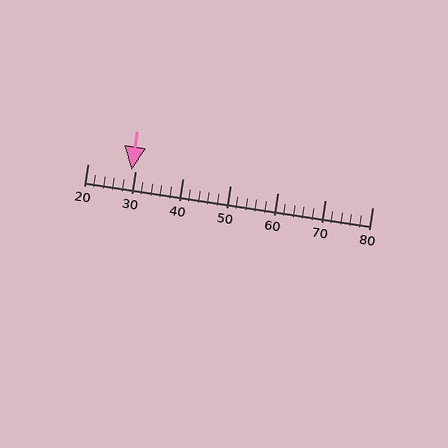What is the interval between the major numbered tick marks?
The major tick marks are spaced 10 units apart.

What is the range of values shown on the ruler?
The ruler shows values from 20 to 80.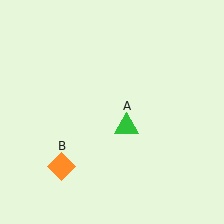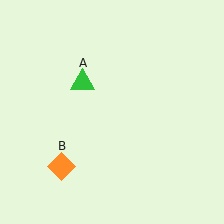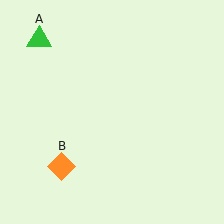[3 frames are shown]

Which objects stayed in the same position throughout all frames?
Orange diamond (object B) remained stationary.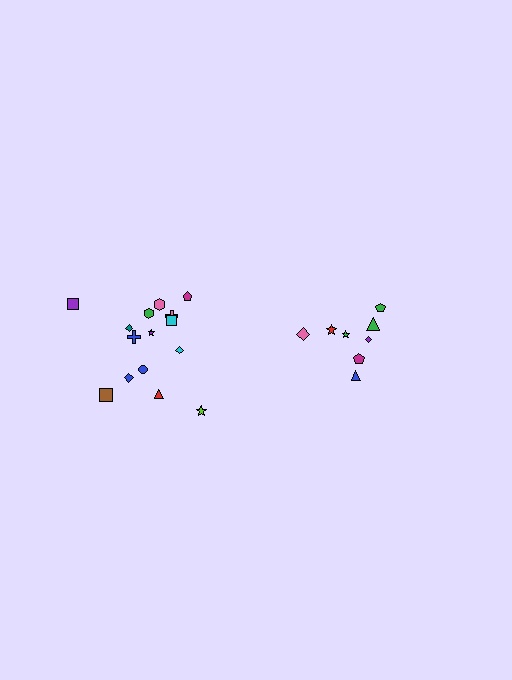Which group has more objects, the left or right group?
The left group.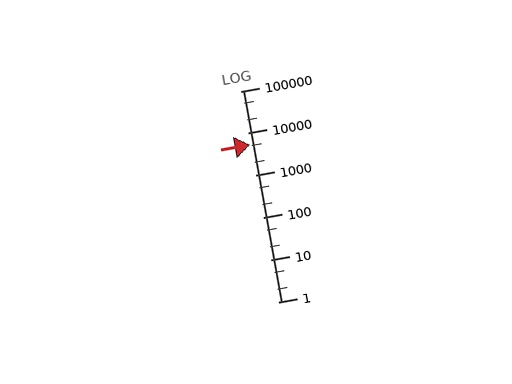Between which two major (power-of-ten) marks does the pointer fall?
The pointer is between 1000 and 10000.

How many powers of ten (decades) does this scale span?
The scale spans 5 decades, from 1 to 100000.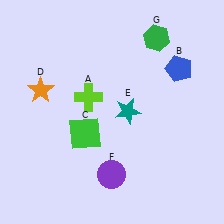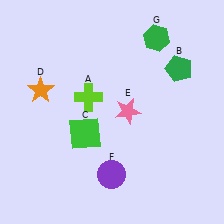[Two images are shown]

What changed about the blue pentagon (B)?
In Image 1, B is blue. In Image 2, it changed to green.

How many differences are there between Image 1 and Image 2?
There are 2 differences between the two images.